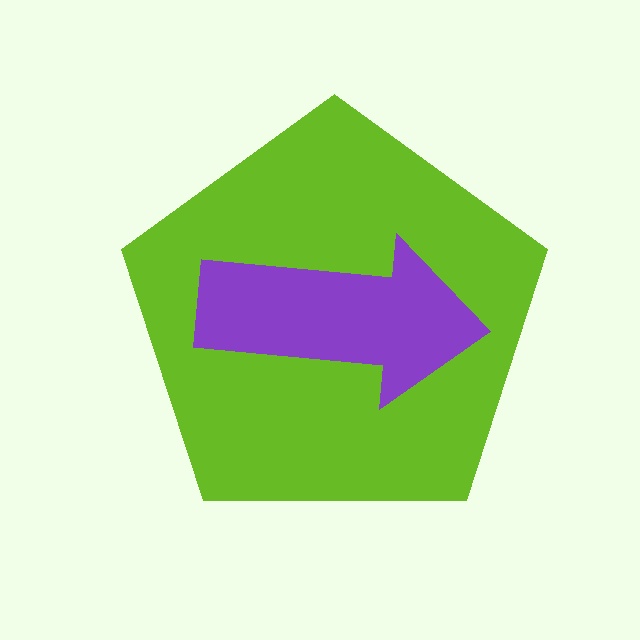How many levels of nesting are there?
2.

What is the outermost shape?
The lime pentagon.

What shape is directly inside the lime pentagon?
The purple arrow.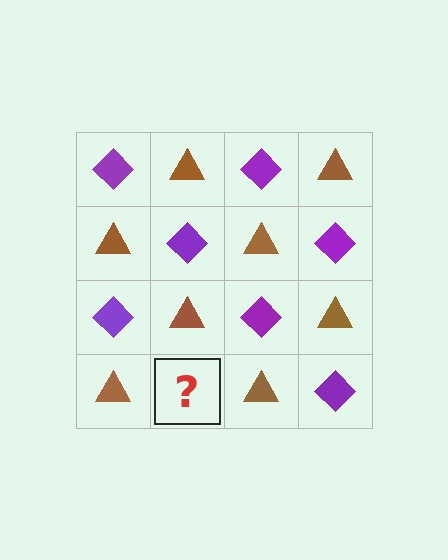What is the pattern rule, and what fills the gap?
The rule is that it alternates purple diamond and brown triangle in a checkerboard pattern. The gap should be filled with a purple diamond.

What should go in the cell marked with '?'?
The missing cell should contain a purple diamond.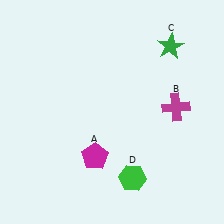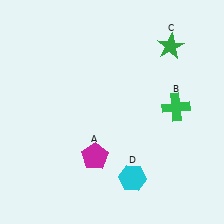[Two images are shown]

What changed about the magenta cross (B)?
In Image 1, B is magenta. In Image 2, it changed to green.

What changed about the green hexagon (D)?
In Image 1, D is green. In Image 2, it changed to cyan.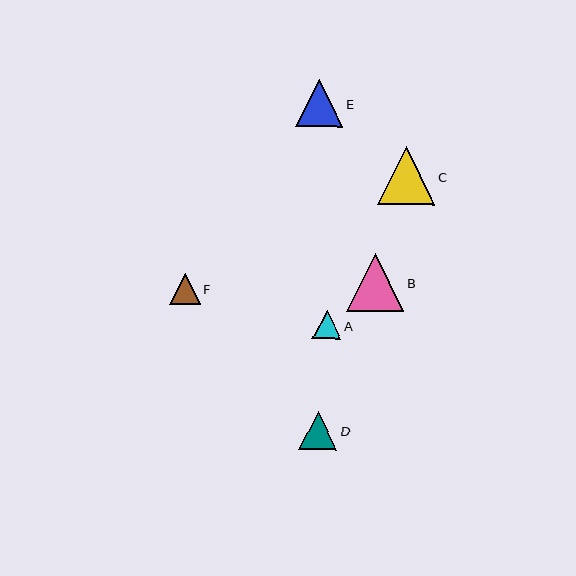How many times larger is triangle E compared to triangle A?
Triangle E is approximately 1.7 times the size of triangle A.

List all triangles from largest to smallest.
From largest to smallest: C, B, E, D, F, A.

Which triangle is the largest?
Triangle C is the largest with a size of approximately 58 pixels.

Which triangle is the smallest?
Triangle A is the smallest with a size of approximately 28 pixels.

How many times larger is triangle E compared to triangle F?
Triangle E is approximately 1.5 times the size of triangle F.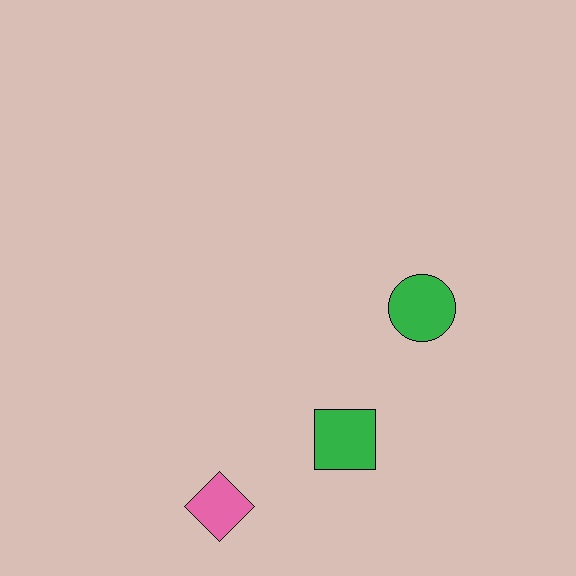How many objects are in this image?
There are 3 objects.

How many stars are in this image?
There are no stars.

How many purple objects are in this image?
There are no purple objects.